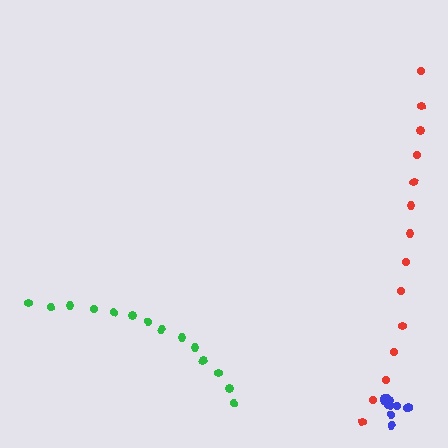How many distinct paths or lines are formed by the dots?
There are 3 distinct paths.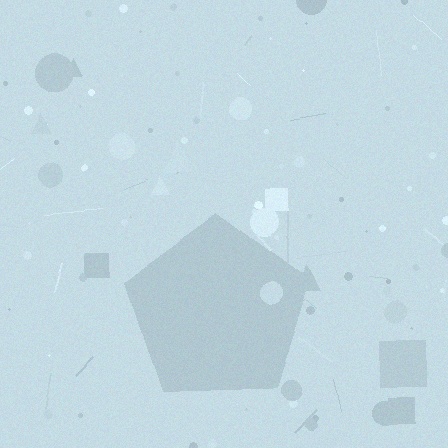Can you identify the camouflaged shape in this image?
The camouflaged shape is a pentagon.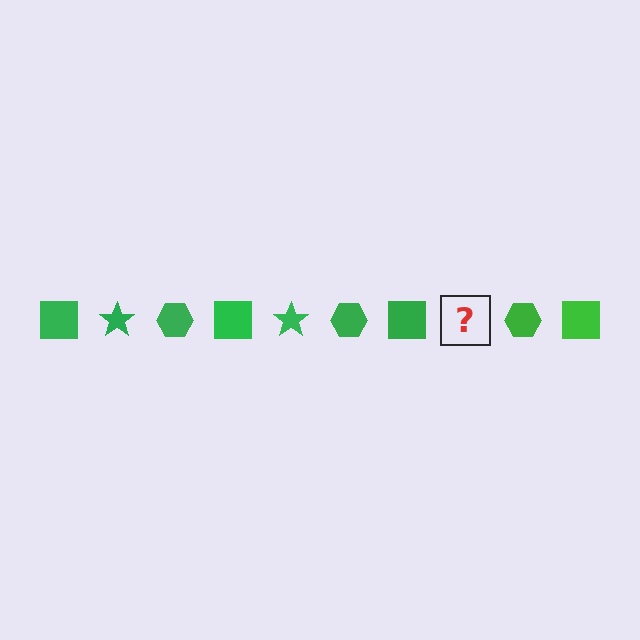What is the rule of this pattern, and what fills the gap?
The rule is that the pattern cycles through square, star, hexagon shapes in green. The gap should be filled with a green star.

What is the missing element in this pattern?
The missing element is a green star.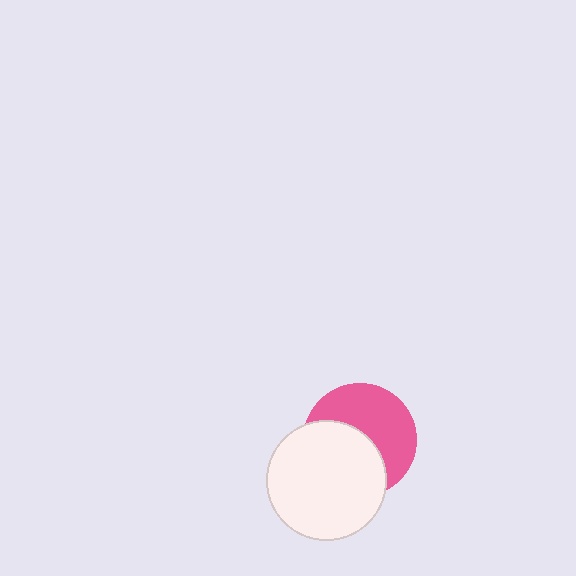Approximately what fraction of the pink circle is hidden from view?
Roughly 48% of the pink circle is hidden behind the white circle.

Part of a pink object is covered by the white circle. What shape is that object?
It is a circle.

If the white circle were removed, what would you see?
You would see the complete pink circle.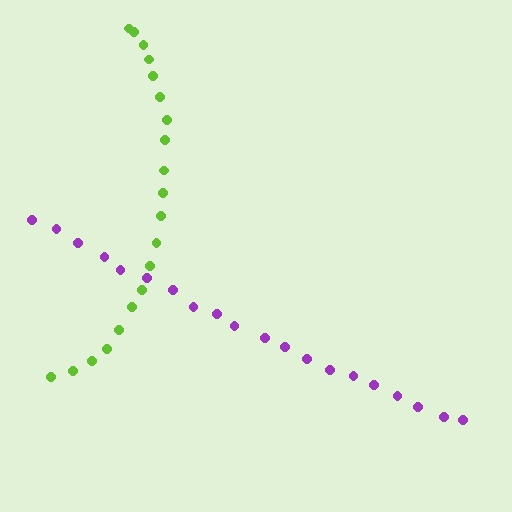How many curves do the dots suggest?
There are 2 distinct paths.